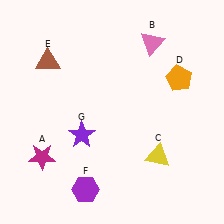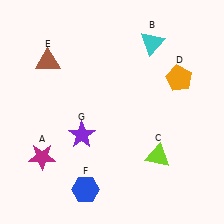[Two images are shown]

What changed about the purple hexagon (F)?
In Image 1, F is purple. In Image 2, it changed to blue.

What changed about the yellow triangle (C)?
In Image 1, C is yellow. In Image 2, it changed to lime.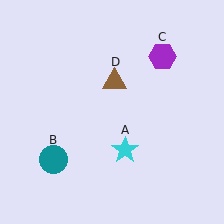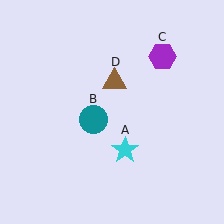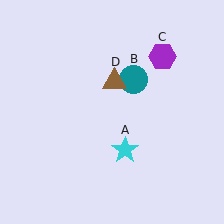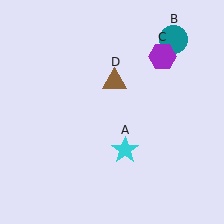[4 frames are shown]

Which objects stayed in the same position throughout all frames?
Cyan star (object A) and purple hexagon (object C) and brown triangle (object D) remained stationary.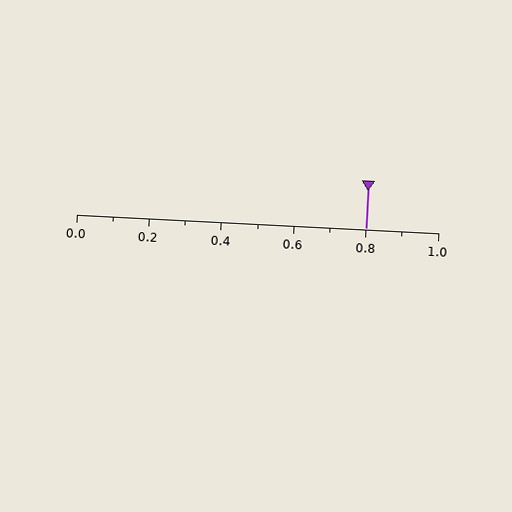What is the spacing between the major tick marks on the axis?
The major ticks are spaced 0.2 apart.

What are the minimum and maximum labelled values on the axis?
The axis runs from 0.0 to 1.0.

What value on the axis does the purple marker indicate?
The marker indicates approximately 0.8.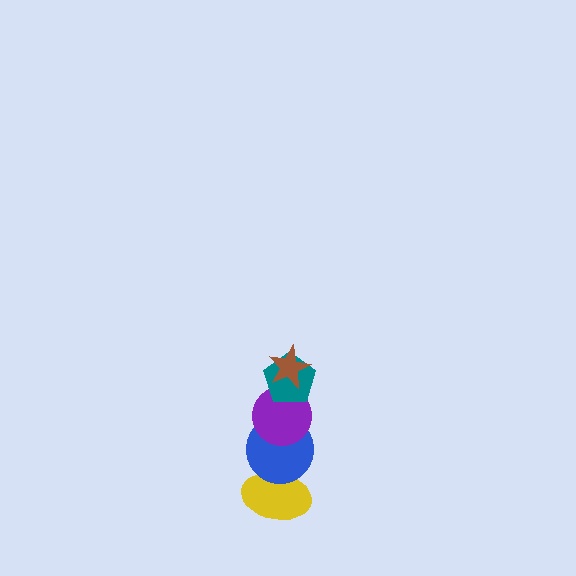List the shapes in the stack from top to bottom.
From top to bottom: the brown star, the teal pentagon, the purple circle, the blue circle, the yellow ellipse.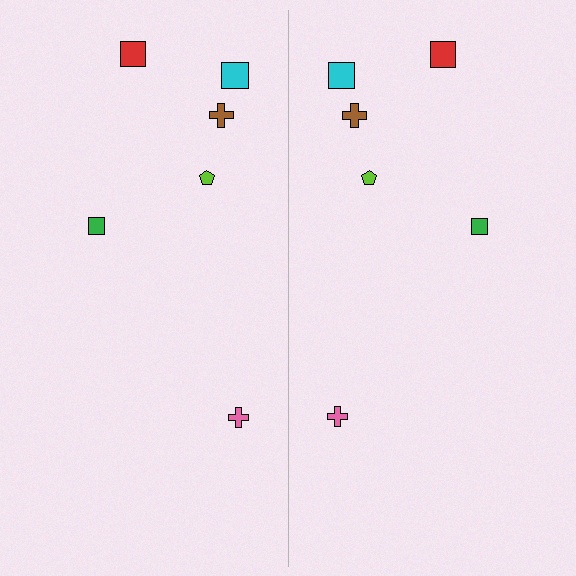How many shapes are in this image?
There are 12 shapes in this image.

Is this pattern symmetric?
Yes, this pattern has bilateral (reflection) symmetry.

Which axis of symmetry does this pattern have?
The pattern has a vertical axis of symmetry running through the center of the image.